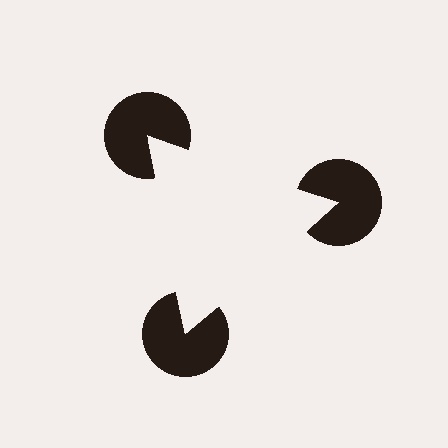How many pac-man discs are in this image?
There are 3 — one at each vertex of the illusory triangle.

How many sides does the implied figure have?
3 sides.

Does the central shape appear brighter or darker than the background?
It typically appears slightly brighter than the background, even though no actual brightness change is drawn.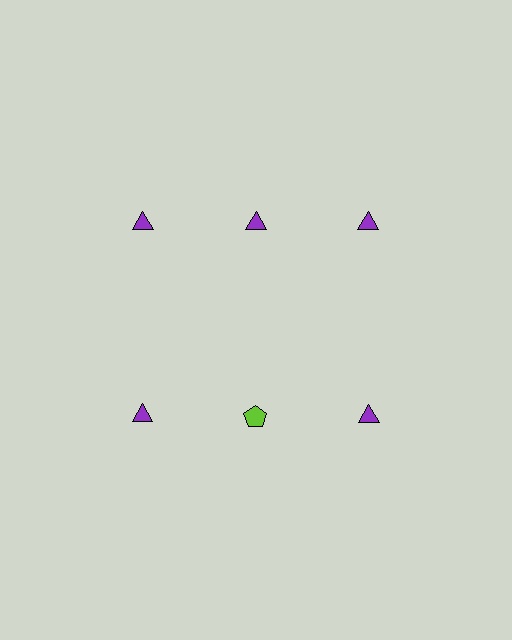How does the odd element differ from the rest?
It differs in both color (lime instead of purple) and shape (pentagon instead of triangle).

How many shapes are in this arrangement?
There are 6 shapes arranged in a grid pattern.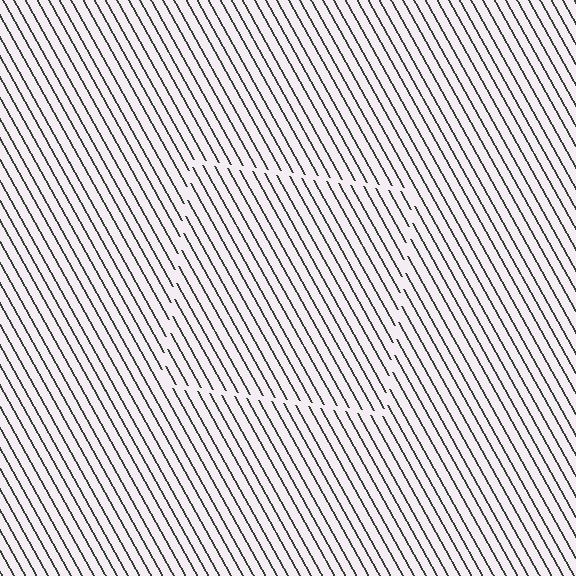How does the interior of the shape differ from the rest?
The interior of the shape contains the same grating, shifted by half a period — the contour is defined by the phase discontinuity where line-ends from the inner and outer gratings abut.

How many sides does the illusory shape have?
4 sides — the line-ends trace a square.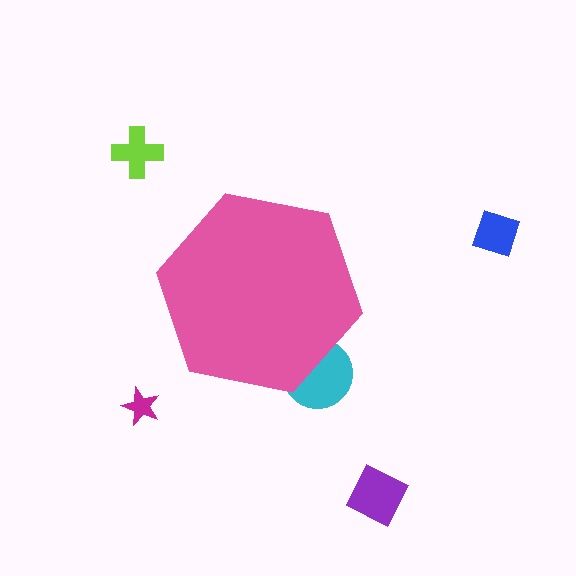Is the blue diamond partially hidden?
No, the blue diamond is fully visible.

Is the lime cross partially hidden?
No, the lime cross is fully visible.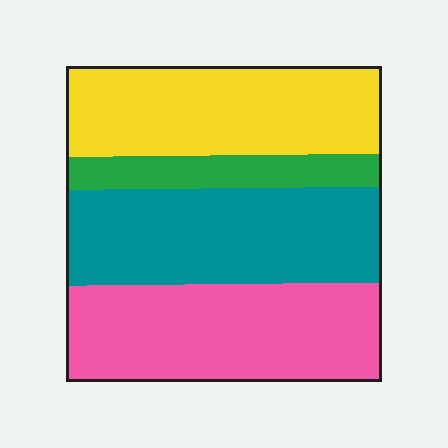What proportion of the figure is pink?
Pink takes up about one third (1/3) of the figure.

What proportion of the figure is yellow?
Yellow covers about 30% of the figure.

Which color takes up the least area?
Green, at roughly 10%.